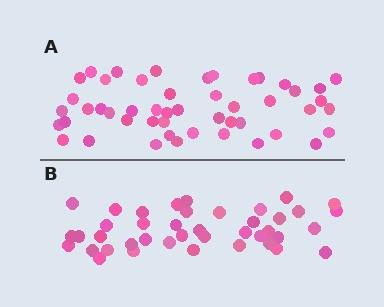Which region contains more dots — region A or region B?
Region A (the top region) has more dots.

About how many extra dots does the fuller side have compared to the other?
Region A has roughly 8 or so more dots than region B.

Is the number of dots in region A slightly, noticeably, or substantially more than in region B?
Region A has only slightly more — the two regions are fairly close. The ratio is roughly 1.2 to 1.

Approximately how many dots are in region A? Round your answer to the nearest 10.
About 50 dots. (The exact count is 49, which rounds to 50.)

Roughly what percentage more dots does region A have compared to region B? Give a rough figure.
About 20% more.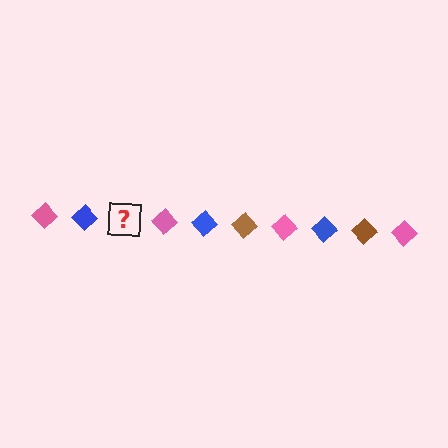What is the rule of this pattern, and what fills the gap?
The rule is that the pattern cycles through pink, blue, brown diamonds. The gap should be filled with a brown diamond.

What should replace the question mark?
The question mark should be replaced with a brown diamond.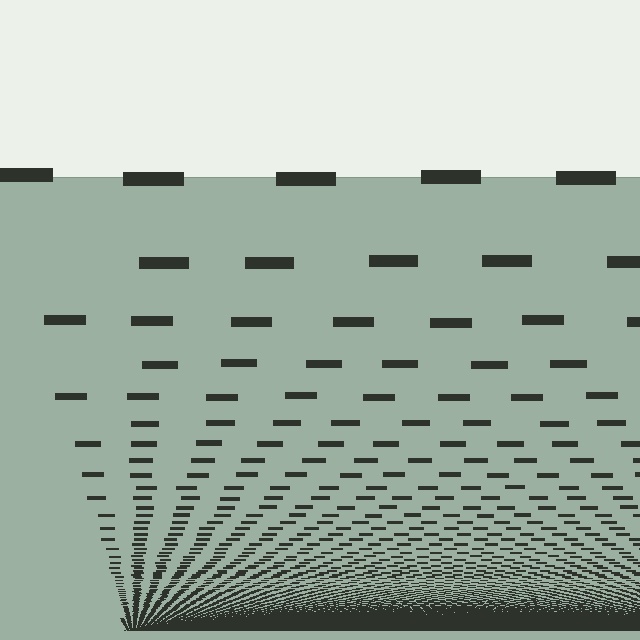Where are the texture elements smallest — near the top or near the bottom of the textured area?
Near the bottom.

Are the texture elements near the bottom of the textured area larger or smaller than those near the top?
Smaller. The gradient is inverted — elements near the bottom are smaller and denser.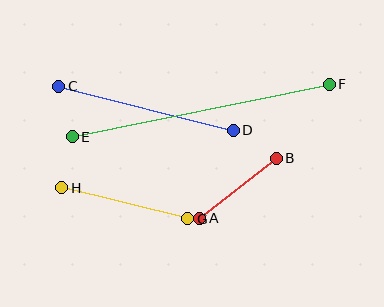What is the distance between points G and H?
The distance is approximately 130 pixels.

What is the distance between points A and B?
The distance is approximately 97 pixels.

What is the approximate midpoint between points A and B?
The midpoint is at approximately (238, 188) pixels.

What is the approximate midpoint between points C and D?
The midpoint is at approximately (146, 108) pixels.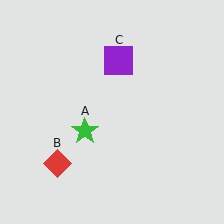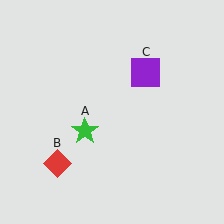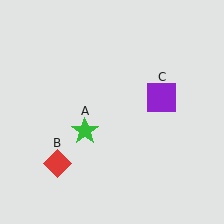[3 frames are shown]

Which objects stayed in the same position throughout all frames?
Green star (object A) and red diamond (object B) remained stationary.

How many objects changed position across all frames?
1 object changed position: purple square (object C).